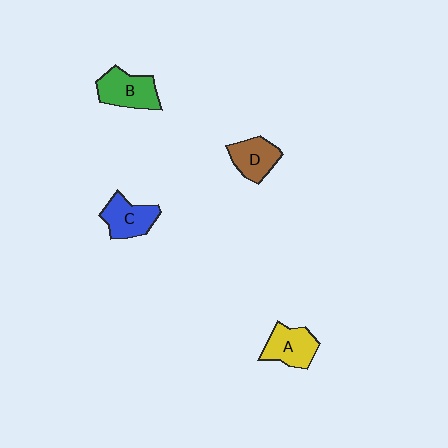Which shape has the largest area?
Shape B (green).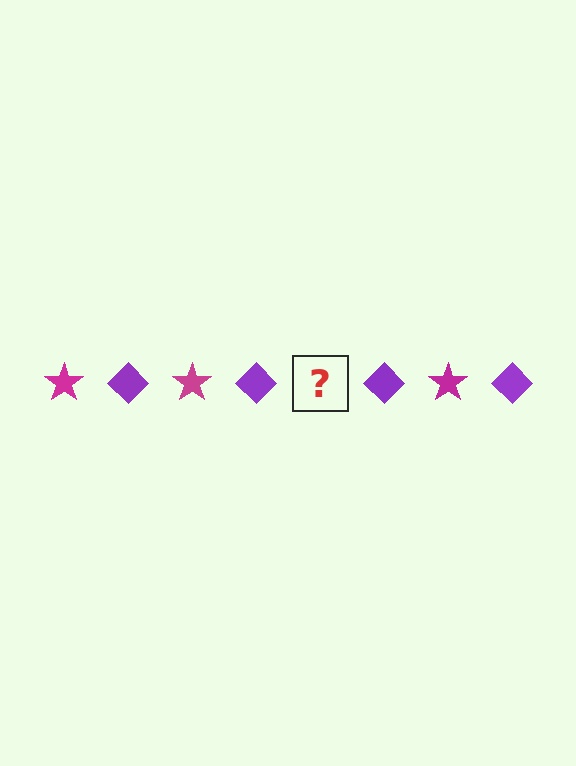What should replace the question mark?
The question mark should be replaced with a magenta star.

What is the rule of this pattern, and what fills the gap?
The rule is that the pattern alternates between magenta star and purple diamond. The gap should be filled with a magenta star.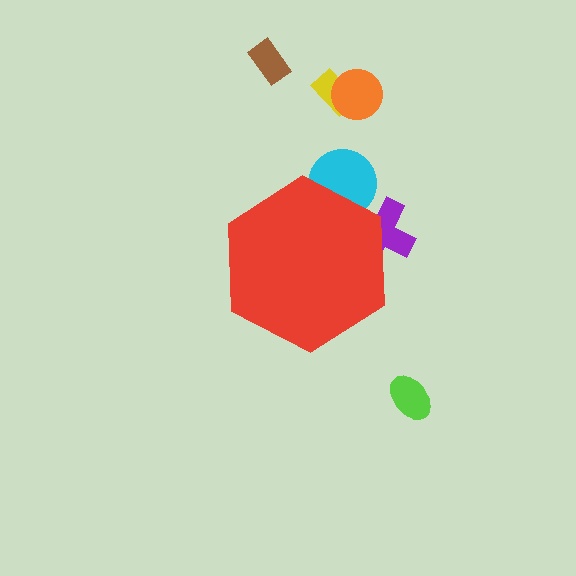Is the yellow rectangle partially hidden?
No, the yellow rectangle is fully visible.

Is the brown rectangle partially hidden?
No, the brown rectangle is fully visible.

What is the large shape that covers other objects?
A red hexagon.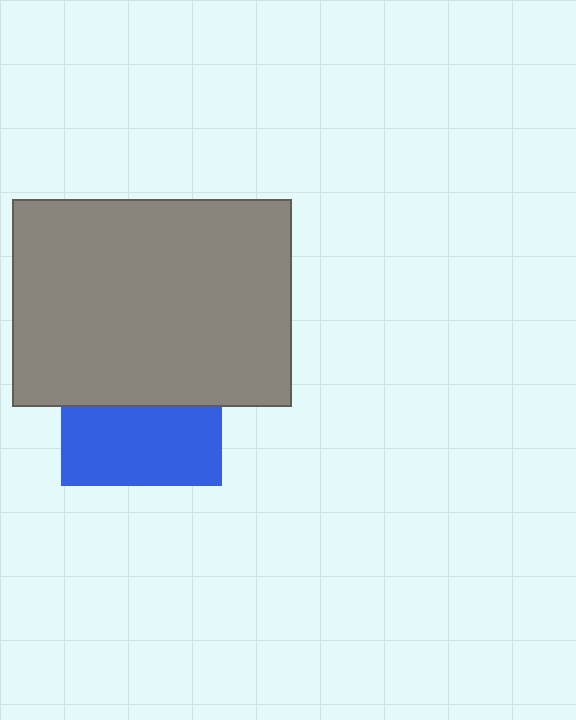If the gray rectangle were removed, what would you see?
You would see the complete blue square.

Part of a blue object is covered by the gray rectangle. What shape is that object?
It is a square.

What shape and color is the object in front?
The object in front is a gray rectangle.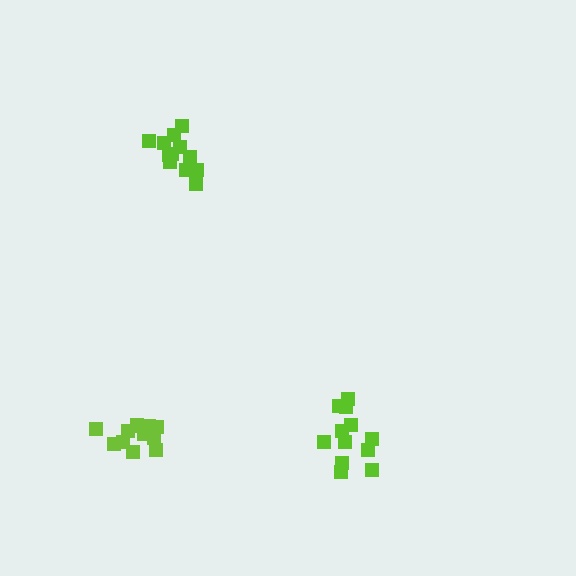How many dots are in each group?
Group 1: 12 dots, Group 2: 12 dots, Group 3: 12 dots (36 total).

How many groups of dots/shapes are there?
There are 3 groups.